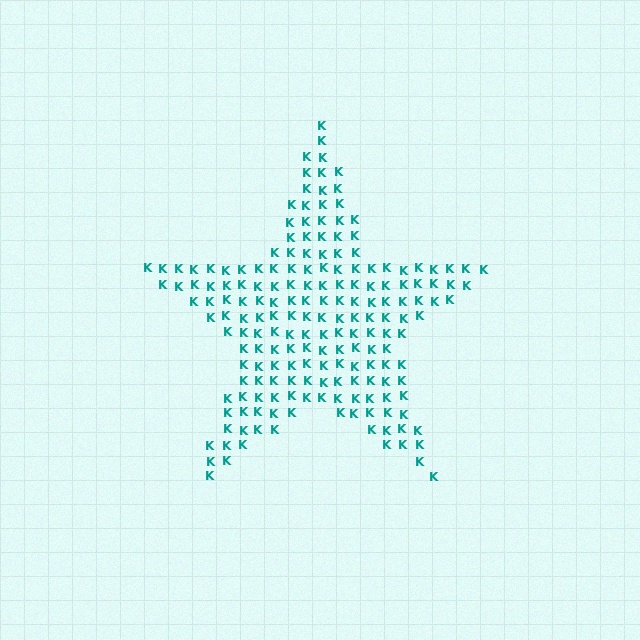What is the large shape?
The large shape is a star.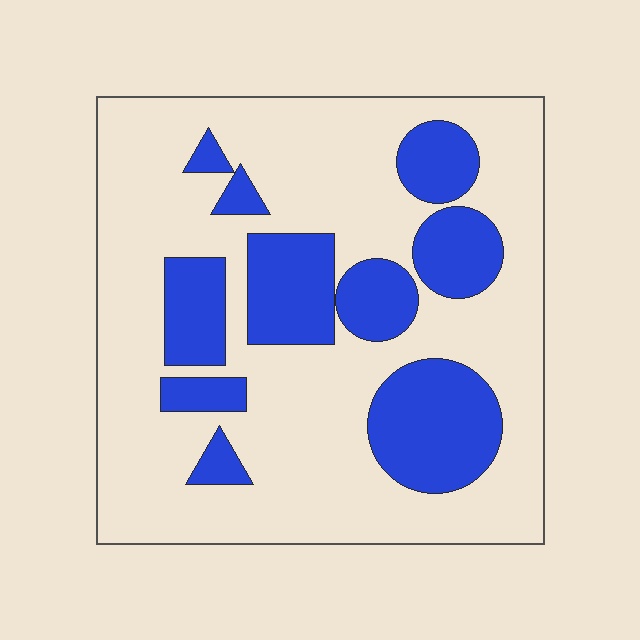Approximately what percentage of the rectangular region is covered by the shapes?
Approximately 30%.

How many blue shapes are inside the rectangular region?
10.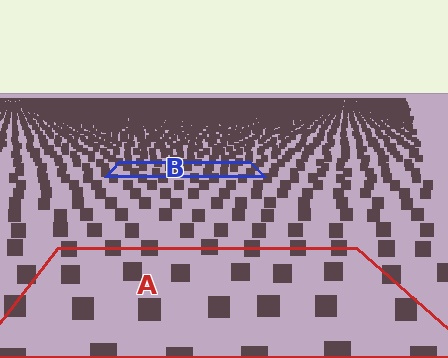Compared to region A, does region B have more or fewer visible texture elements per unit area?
Region B has more texture elements per unit area — they are packed more densely because it is farther away.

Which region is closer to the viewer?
Region A is closer. The texture elements there are larger and more spread out.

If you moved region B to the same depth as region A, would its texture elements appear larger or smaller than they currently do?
They would appear larger. At a closer depth, the same texture elements are projected at a bigger on-screen size.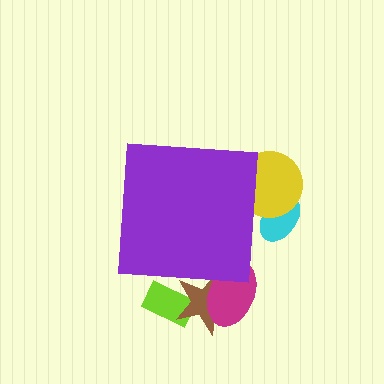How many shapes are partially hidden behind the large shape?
5 shapes are partially hidden.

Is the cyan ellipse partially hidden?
Yes, the cyan ellipse is partially hidden behind the purple square.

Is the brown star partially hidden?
Yes, the brown star is partially hidden behind the purple square.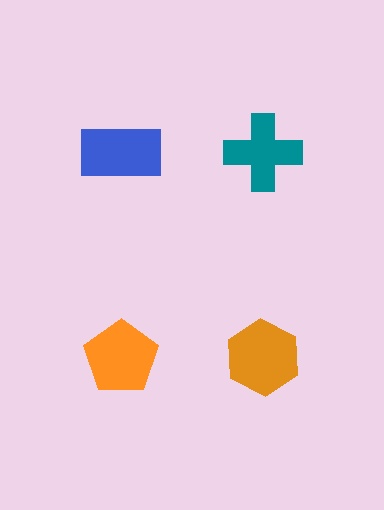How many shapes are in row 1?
2 shapes.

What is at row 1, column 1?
A blue rectangle.